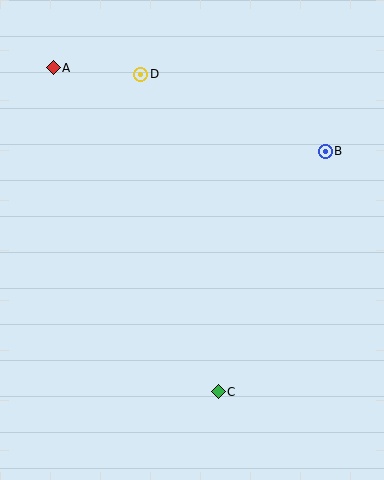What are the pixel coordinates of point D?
Point D is at (141, 75).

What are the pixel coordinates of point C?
Point C is at (218, 392).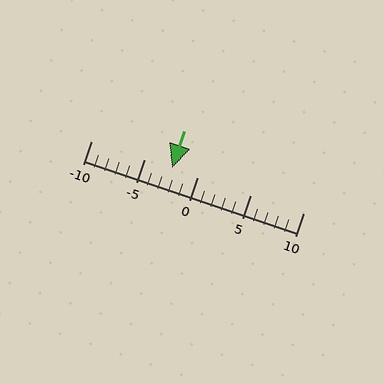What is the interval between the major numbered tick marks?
The major tick marks are spaced 5 units apart.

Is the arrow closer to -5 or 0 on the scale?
The arrow is closer to 0.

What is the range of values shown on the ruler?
The ruler shows values from -10 to 10.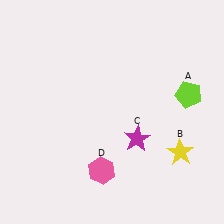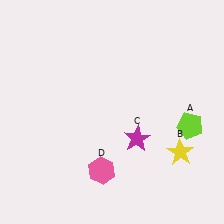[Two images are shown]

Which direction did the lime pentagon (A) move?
The lime pentagon (A) moved down.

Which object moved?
The lime pentagon (A) moved down.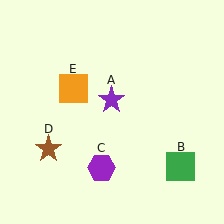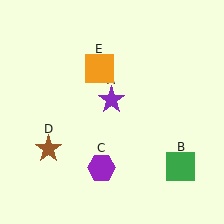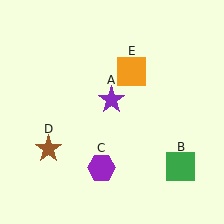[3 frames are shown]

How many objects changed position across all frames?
1 object changed position: orange square (object E).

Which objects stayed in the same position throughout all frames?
Purple star (object A) and green square (object B) and purple hexagon (object C) and brown star (object D) remained stationary.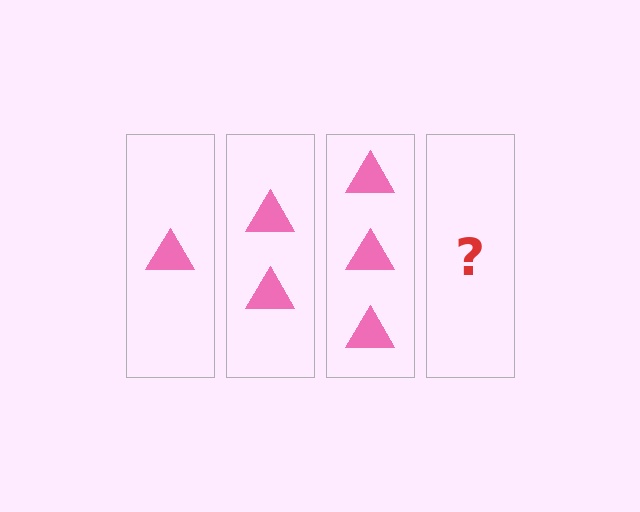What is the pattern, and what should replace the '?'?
The pattern is that each step adds one more triangle. The '?' should be 4 triangles.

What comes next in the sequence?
The next element should be 4 triangles.